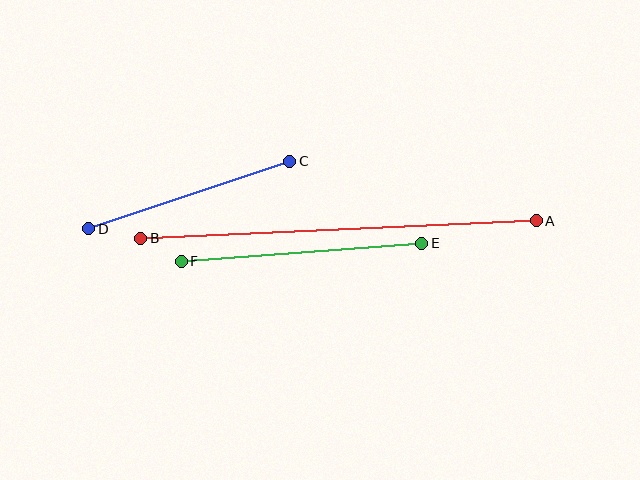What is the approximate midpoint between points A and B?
The midpoint is at approximately (338, 230) pixels.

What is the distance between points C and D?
The distance is approximately 212 pixels.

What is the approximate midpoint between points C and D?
The midpoint is at approximately (189, 195) pixels.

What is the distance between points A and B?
The distance is approximately 396 pixels.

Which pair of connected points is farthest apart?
Points A and B are farthest apart.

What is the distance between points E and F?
The distance is approximately 242 pixels.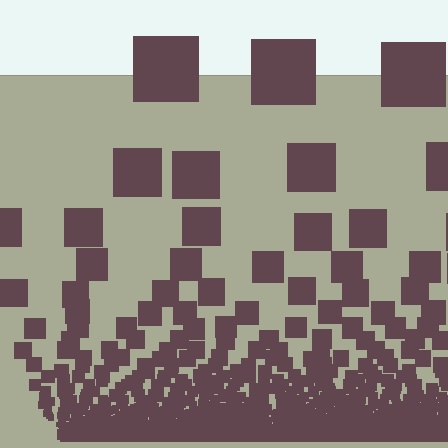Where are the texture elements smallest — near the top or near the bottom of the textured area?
Near the bottom.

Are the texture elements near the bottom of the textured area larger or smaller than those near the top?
Smaller. The gradient is inverted — elements near the bottom are smaller and denser.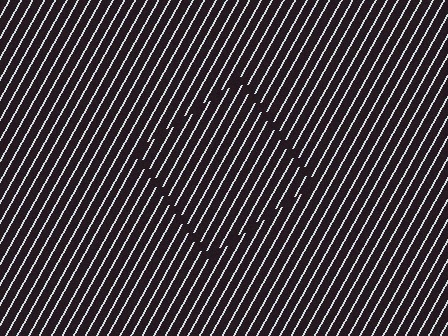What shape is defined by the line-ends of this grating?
An illusory square. The interior of the shape contains the same grating, shifted by half a period — the contour is defined by the phase discontinuity where line-ends from the inner and outer gratings abut.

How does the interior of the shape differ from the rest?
The interior of the shape contains the same grating, shifted by half a period — the contour is defined by the phase discontinuity where line-ends from the inner and outer gratings abut.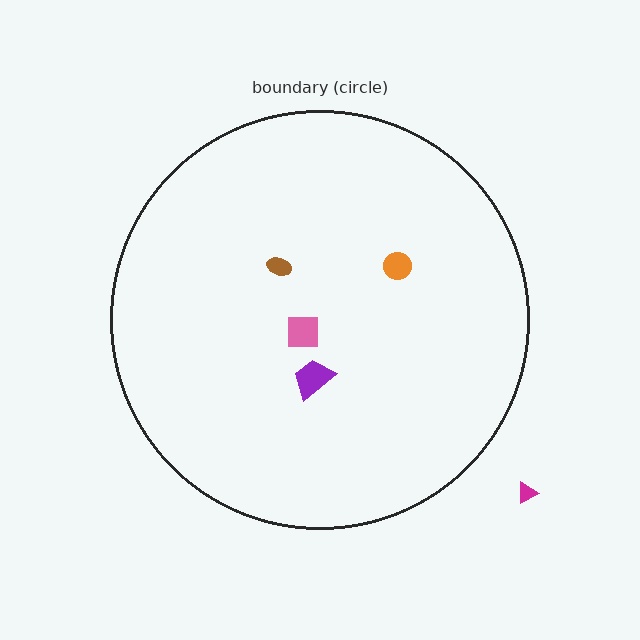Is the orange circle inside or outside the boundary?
Inside.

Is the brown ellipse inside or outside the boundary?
Inside.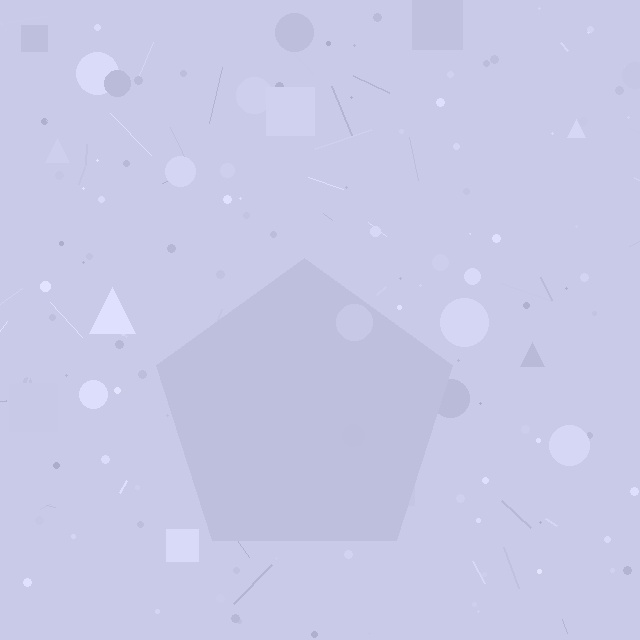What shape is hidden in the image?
A pentagon is hidden in the image.